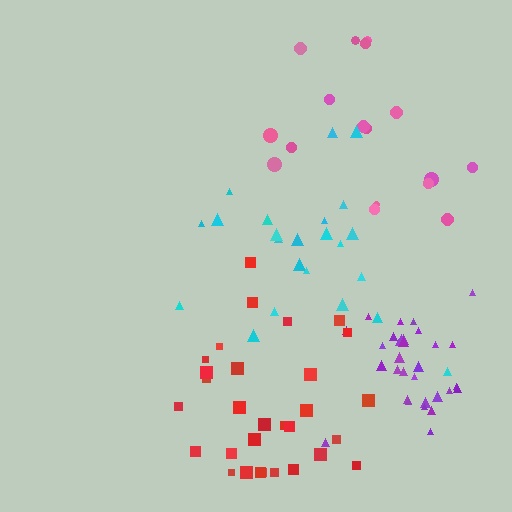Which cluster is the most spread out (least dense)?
Pink.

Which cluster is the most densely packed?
Purple.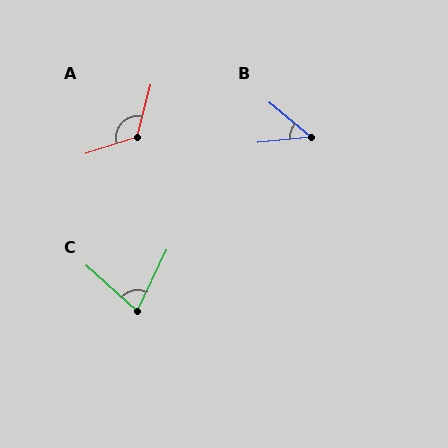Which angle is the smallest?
B, at approximately 45 degrees.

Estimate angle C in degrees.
Approximately 75 degrees.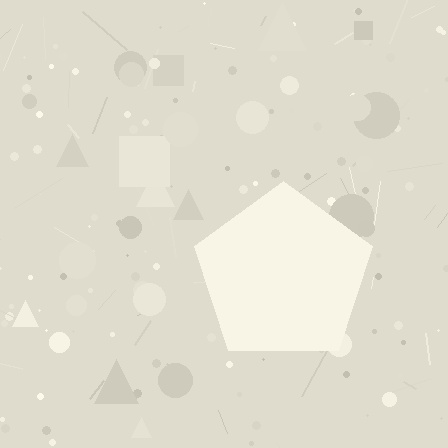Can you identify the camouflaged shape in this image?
The camouflaged shape is a pentagon.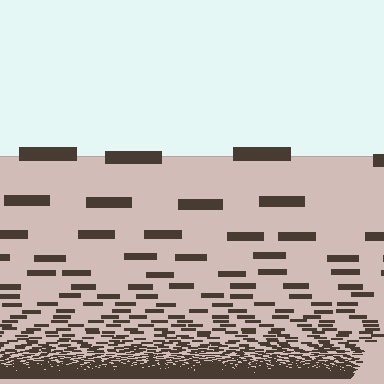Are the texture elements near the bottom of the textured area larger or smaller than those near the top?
Smaller. The gradient is inverted — elements near the bottom are smaller and denser.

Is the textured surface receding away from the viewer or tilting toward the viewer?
The surface appears to tilt toward the viewer. Texture elements get larger and sparser toward the top.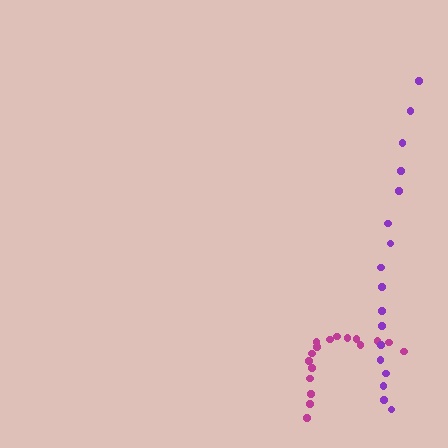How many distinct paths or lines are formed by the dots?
There are 2 distinct paths.